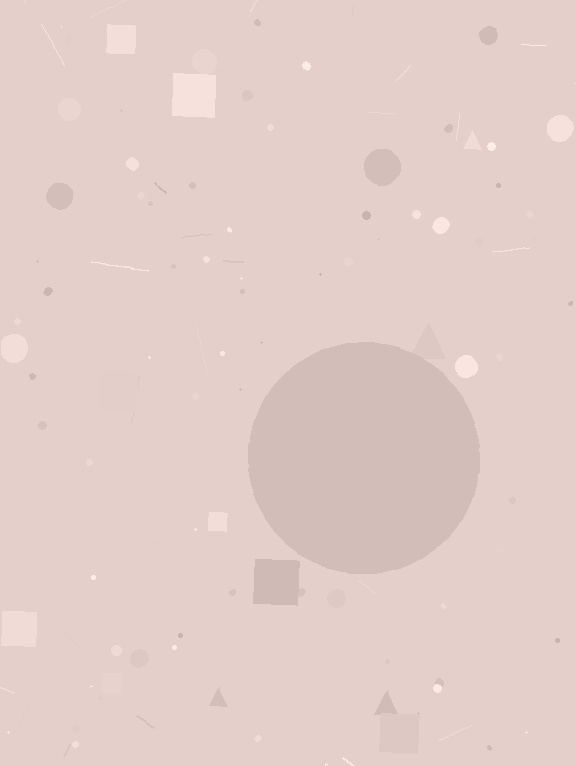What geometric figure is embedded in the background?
A circle is embedded in the background.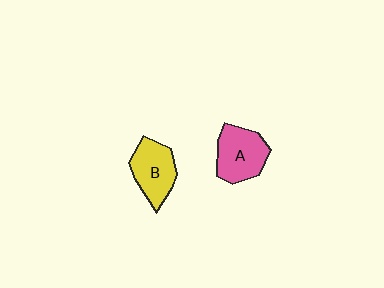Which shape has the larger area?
Shape A (pink).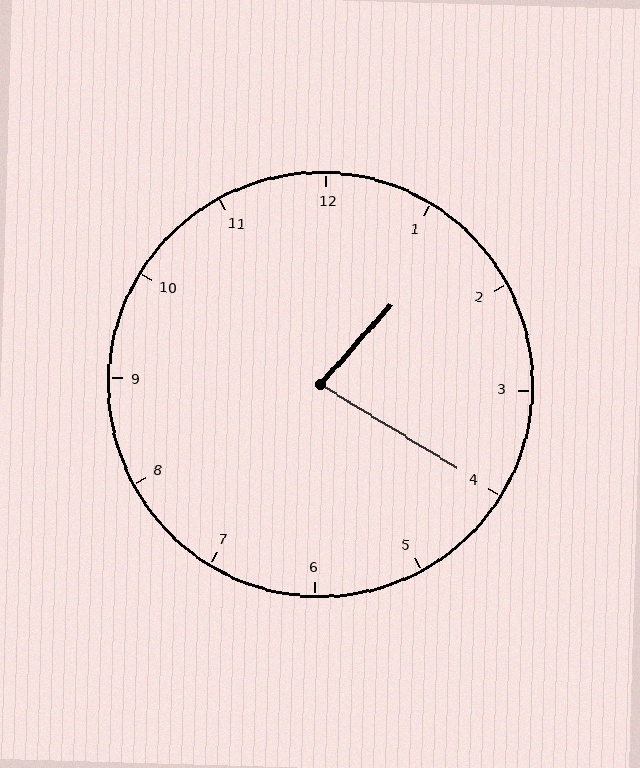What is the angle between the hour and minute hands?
Approximately 80 degrees.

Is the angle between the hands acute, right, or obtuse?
It is acute.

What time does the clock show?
1:20.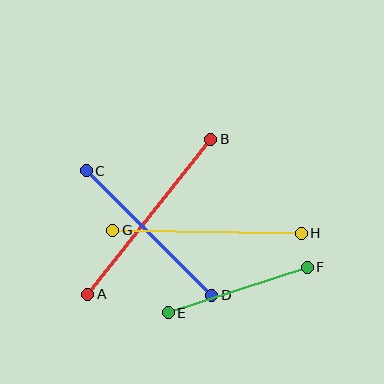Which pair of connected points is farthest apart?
Points A and B are farthest apart.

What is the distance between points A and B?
The distance is approximately 198 pixels.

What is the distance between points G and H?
The distance is approximately 188 pixels.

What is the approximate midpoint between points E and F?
The midpoint is at approximately (238, 290) pixels.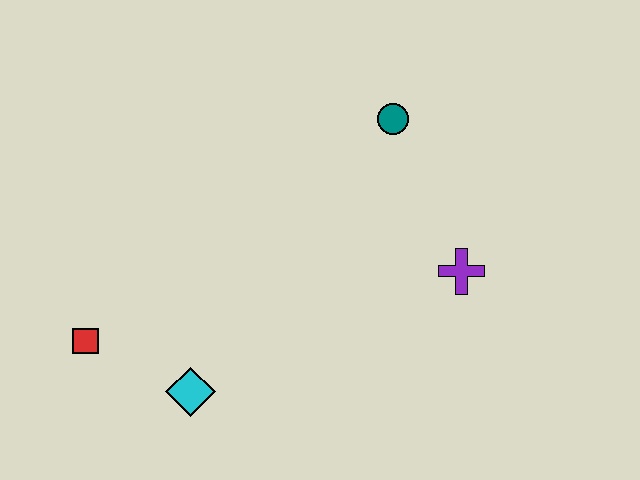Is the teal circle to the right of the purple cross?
No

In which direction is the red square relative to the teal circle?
The red square is to the left of the teal circle.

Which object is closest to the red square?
The cyan diamond is closest to the red square.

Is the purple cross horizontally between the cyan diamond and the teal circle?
No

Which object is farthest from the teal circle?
The red square is farthest from the teal circle.